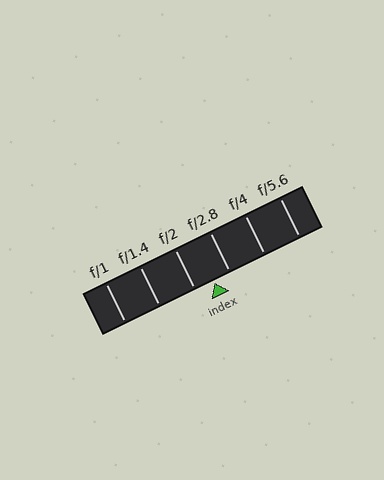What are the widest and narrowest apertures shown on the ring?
The widest aperture shown is f/1 and the narrowest is f/5.6.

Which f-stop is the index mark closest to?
The index mark is closest to f/2.8.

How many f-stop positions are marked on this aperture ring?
There are 6 f-stop positions marked.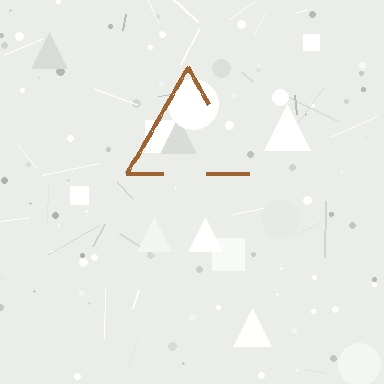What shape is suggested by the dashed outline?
The dashed outline suggests a triangle.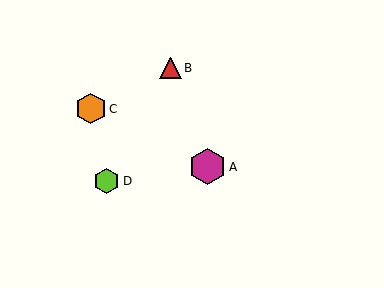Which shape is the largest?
The magenta hexagon (labeled A) is the largest.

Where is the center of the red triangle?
The center of the red triangle is at (171, 68).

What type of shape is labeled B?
Shape B is a red triangle.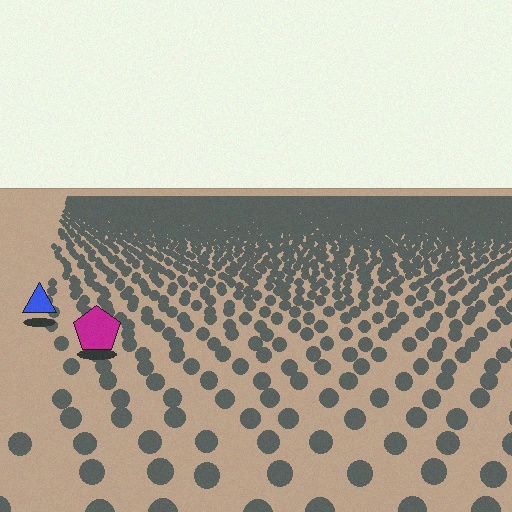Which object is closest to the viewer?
The magenta pentagon is closest. The texture marks near it are larger and more spread out.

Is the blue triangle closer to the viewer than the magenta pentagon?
No. The magenta pentagon is closer — you can tell from the texture gradient: the ground texture is coarser near it.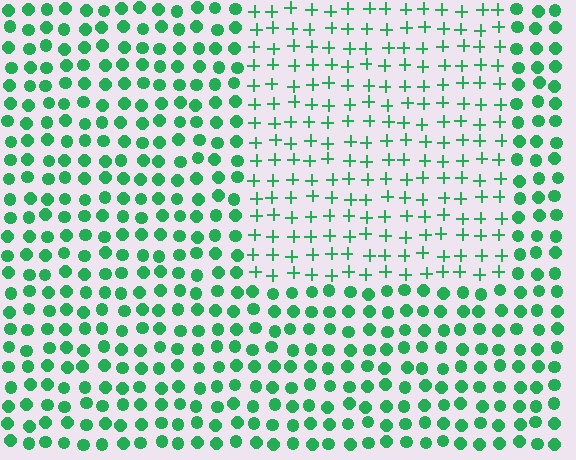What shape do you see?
I see a rectangle.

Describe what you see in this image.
The image is filled with small green elements arranged in a uniform grid. A rectangle-shaped region contains plus signs, while the surrounding area contains circles. The boundary is defined purely by the change in element shape.